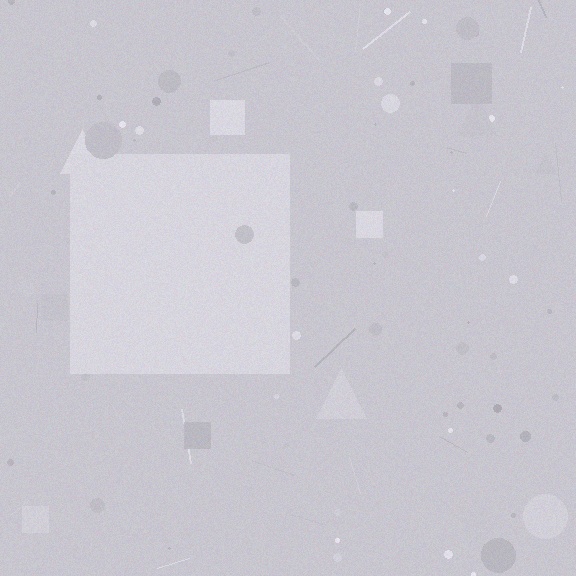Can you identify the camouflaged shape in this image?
The camouflaged shape is a square.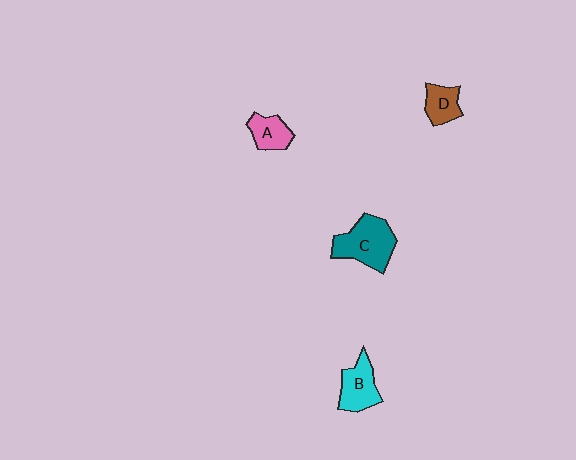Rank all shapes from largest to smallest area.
From largest to smallest: C (teal), B (cyan), A (pink), D (brown).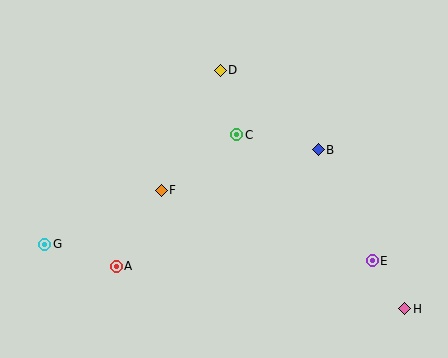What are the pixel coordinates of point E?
Point E is at (372, 261).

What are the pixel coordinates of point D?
Point D is at (220, 70).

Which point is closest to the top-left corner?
Point D is closest to the top-left corner.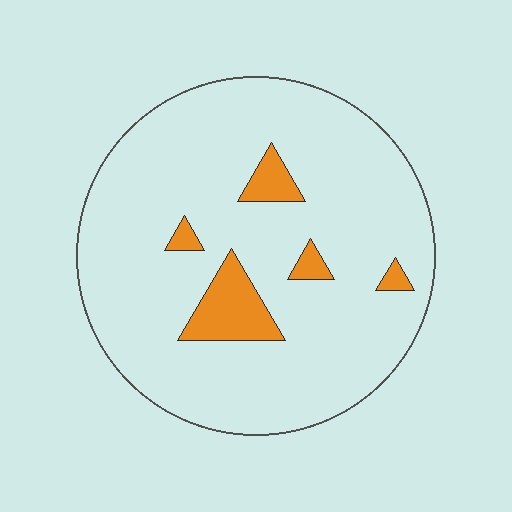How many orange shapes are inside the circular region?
5.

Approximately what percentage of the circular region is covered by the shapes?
Approximately 10%.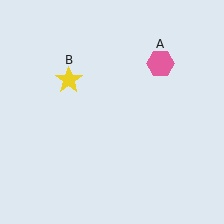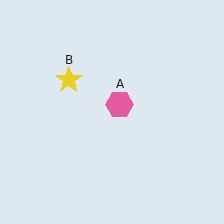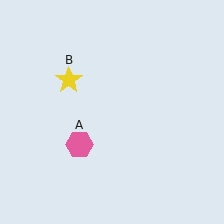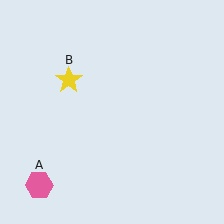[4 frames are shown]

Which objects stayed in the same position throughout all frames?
Yellow star (object B) remained stationary.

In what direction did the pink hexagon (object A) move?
The pink hexagon (object A) moved down and to the left.